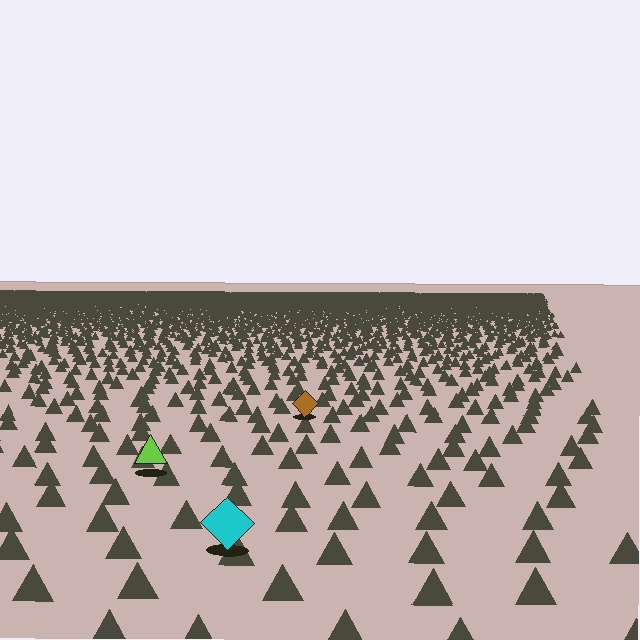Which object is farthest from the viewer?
The brown diamond is farthest from the viewer. It appears smaller and the ground texture around it is denser.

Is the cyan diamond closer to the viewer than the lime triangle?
Yes. The cyan diamond is closer — you can tell from the texture gradient: the ground texture is coarser near it.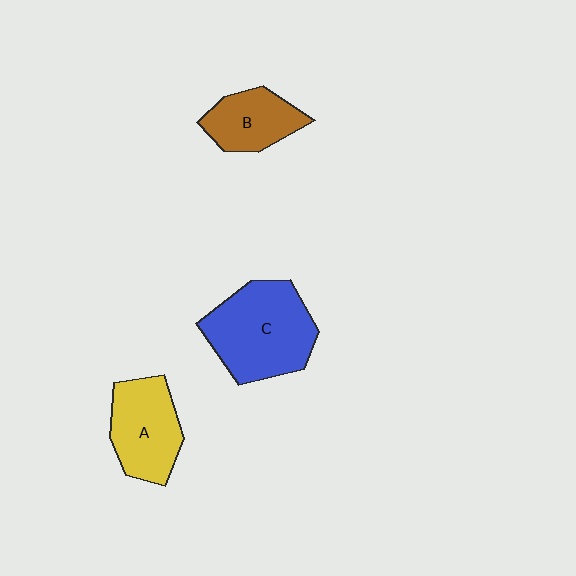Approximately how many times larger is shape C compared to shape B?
Approximately 1.8 times.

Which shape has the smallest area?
Shape B (brown).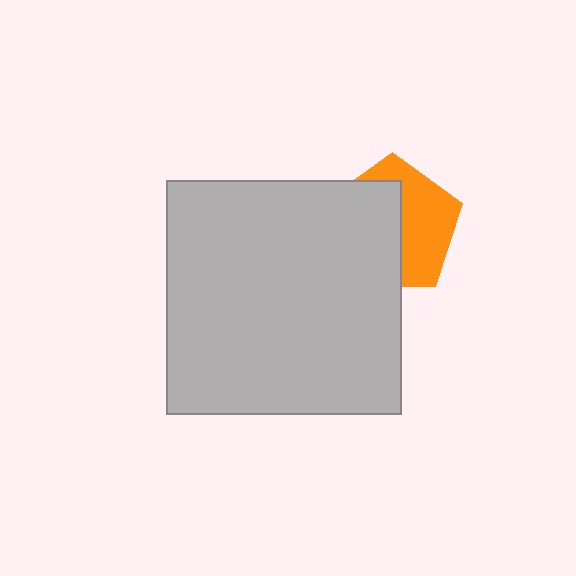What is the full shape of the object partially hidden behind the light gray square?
The partially hidden object is an orange pentagon.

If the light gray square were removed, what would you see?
You would see the complete orange pentagon.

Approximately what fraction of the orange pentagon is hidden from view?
Roughly 54% of the orange pentagon is hidden behind the light gray square.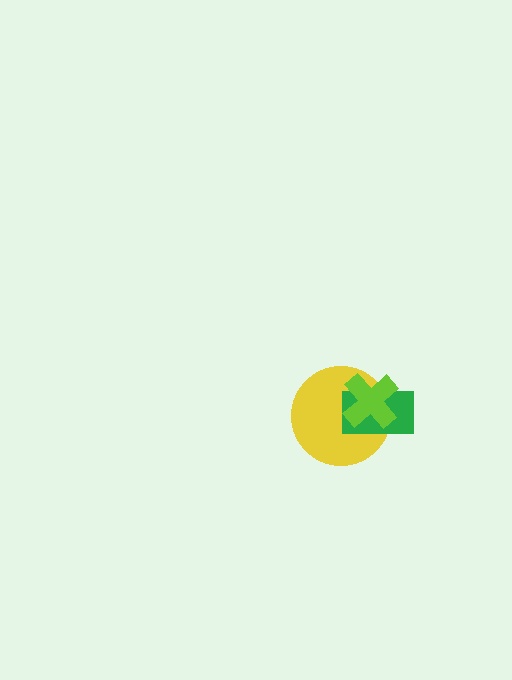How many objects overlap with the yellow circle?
2 objects overlap with the yellow circle.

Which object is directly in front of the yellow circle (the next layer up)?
The green rectangle is directly in front of the yellow circle.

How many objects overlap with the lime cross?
2 objects overlap with the lime cross.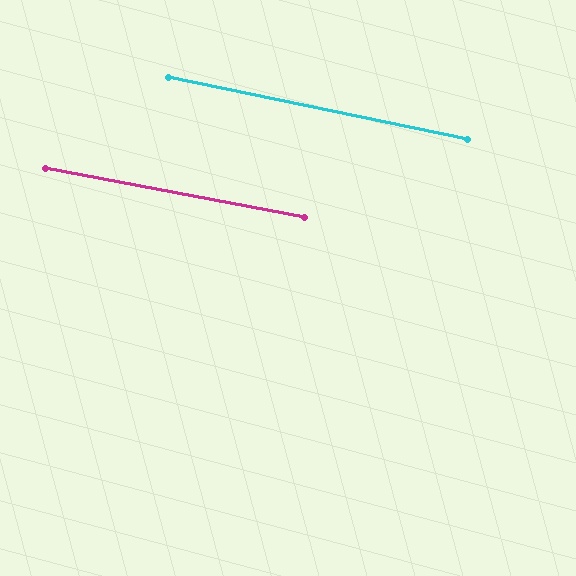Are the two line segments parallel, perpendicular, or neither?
Parallel — their directions differ by only 1.2°.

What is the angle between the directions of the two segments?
Approximately 1 degree.